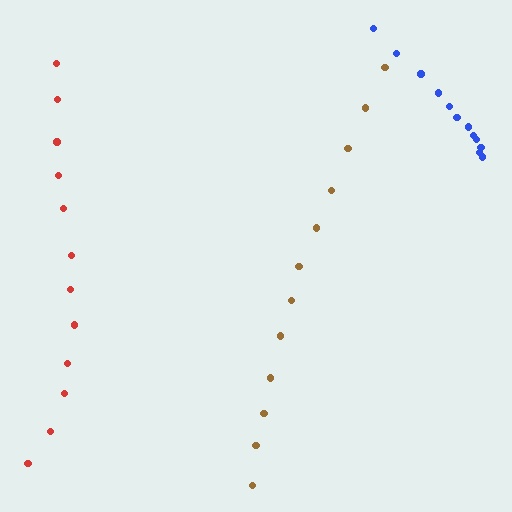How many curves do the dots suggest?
There are 3 distinct paths.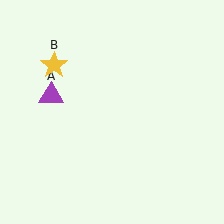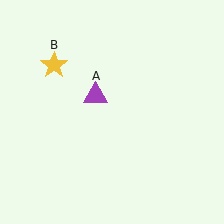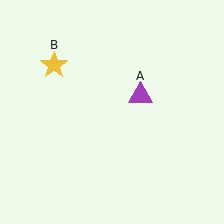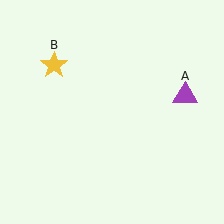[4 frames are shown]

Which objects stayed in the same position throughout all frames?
Yellow star (object B) remained stationary.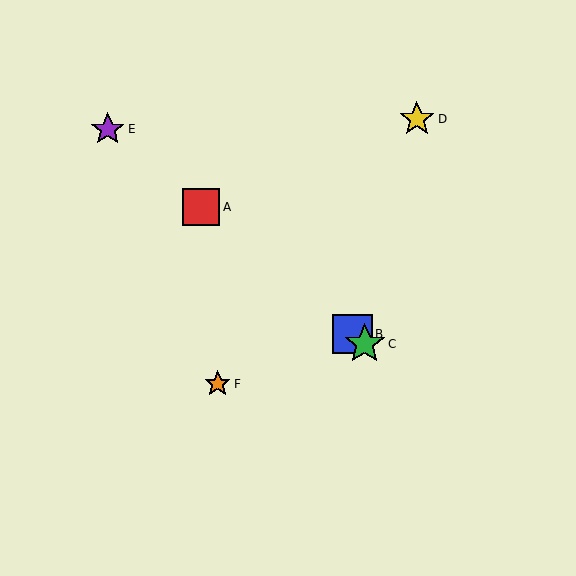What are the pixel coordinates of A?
Object A is at (201, 207).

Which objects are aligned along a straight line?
Objects A, B, C, E are aligned along a straight line.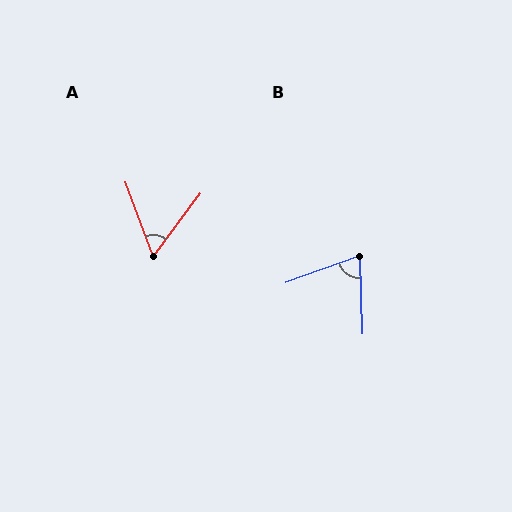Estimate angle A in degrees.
Approximately 57 degrees.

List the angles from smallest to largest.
A (57°), B (72°).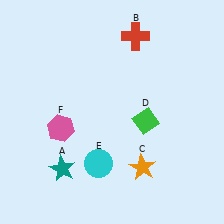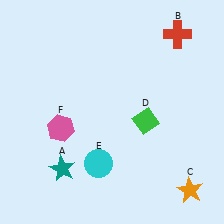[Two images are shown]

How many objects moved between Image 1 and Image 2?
2 objects moved between the two images.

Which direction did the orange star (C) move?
The orange star (C) moved right.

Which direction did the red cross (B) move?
The red cross (B) moved right.